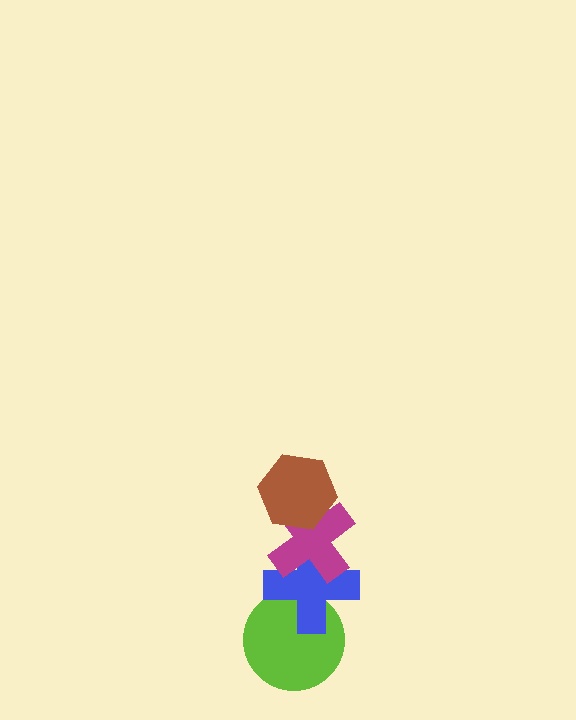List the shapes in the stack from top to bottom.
From top to bottom: the brown hexagon, the magenta cross, the blue cross, the lime circle.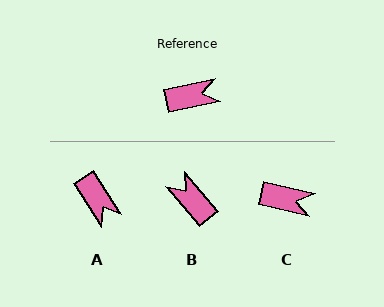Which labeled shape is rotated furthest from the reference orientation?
B, about 118 degrees away.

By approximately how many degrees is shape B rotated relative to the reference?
Approximately 118 degrees counter-clockwise.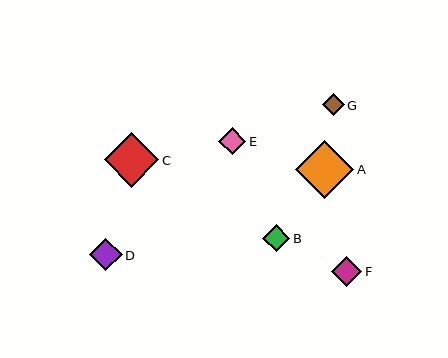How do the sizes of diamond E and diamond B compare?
Diamond E and diamond B are approximately the same size.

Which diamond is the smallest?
Diamond G is the smallest with a size of approximately 22 pixels.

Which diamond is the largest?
Diamond A is the largest with a size of approximately 58 pixels.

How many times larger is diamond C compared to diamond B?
Diamond C is approximately 2.0 times the size of diamond B.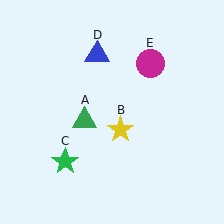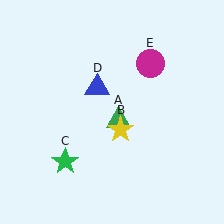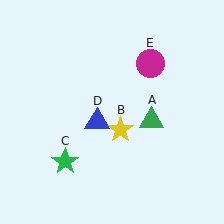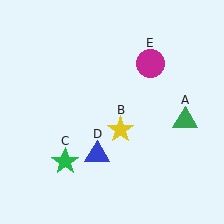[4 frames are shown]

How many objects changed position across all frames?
2 objects changed position: green triangle (object A), blue triangle (object D).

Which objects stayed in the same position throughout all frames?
Yellow star (object B) and green star (object C) and magenta circle (object E) remained stationary.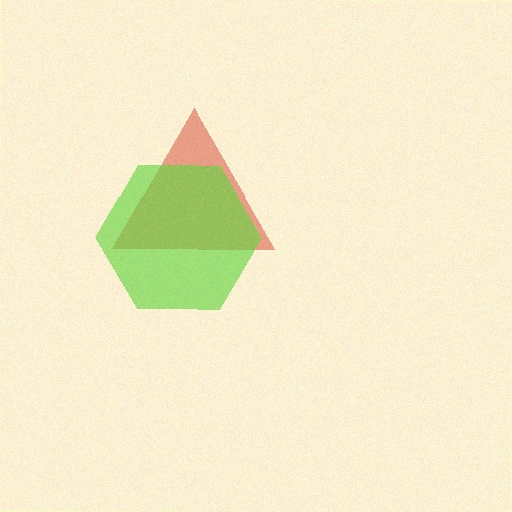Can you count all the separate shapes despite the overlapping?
Yes, there are 2 separate shapes.